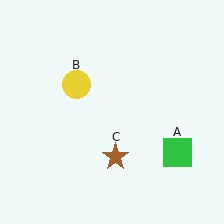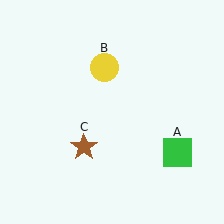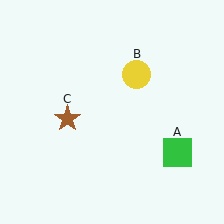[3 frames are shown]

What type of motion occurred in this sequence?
The yellow circle (object B), brown star (object C) rotated clockwise around the center of the scene.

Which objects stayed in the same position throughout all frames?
Green square (object A) remained stationary.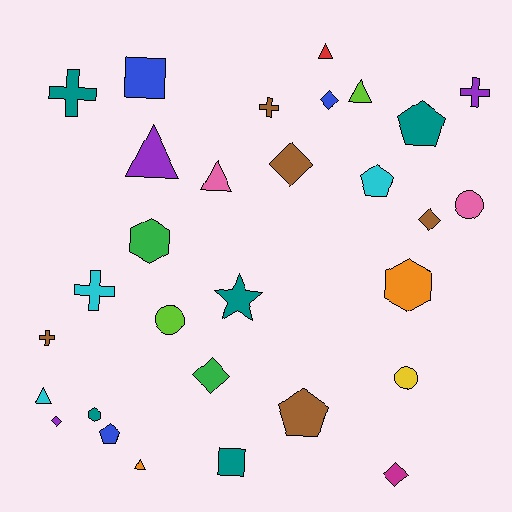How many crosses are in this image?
There are 5 crosses.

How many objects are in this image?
There are 30 objects.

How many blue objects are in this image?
There are 3 blue objects.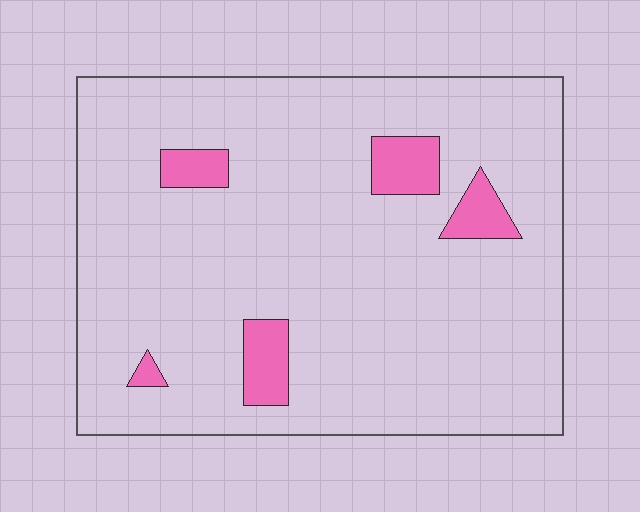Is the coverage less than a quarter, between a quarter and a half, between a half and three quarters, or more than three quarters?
Less than a quarter.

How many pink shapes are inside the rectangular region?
5.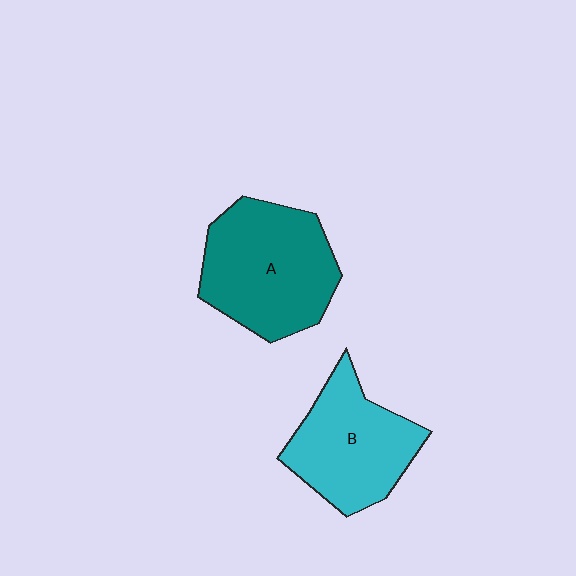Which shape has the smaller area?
Shape B (cyan).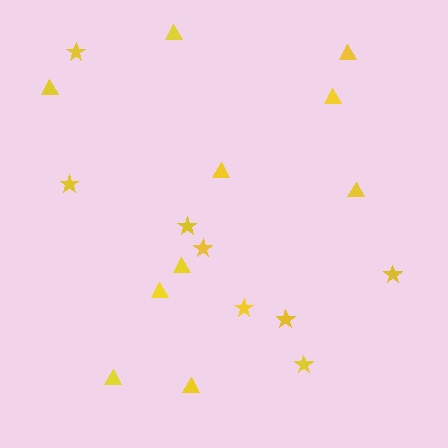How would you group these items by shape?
There are 2 groups: one group of triangles (10) and one group of stars (8).